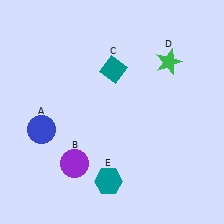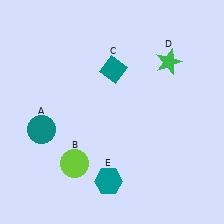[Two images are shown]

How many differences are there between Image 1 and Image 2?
There are 2 differences between the two images.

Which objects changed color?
A changed from blue to teal. B changed from purple to lime.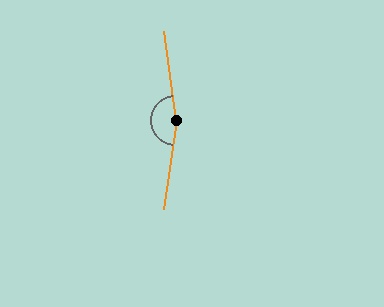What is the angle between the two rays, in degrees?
Approximately 164 degrees.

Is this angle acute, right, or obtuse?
It is obtuse.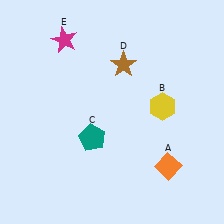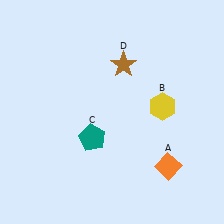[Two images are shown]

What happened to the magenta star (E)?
The magenta star (E) was removed in Image 2. It was in the top-left area of Image 1.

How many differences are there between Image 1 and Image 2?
There is 1 difference between the two images.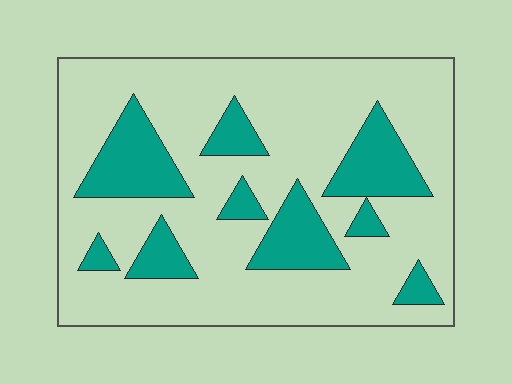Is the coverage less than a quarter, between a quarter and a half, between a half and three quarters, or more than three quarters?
Less than a quarter.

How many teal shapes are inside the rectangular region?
9.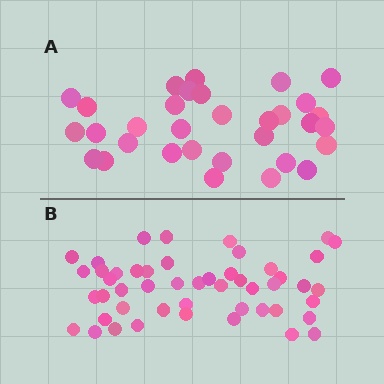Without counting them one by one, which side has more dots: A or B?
Region B (the bottom region) has more dots.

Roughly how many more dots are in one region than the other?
Region B has approximately 15 more dots than region A.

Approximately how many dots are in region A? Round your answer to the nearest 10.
About 30 dots. (The exact count is 32, which rounds to 30.)